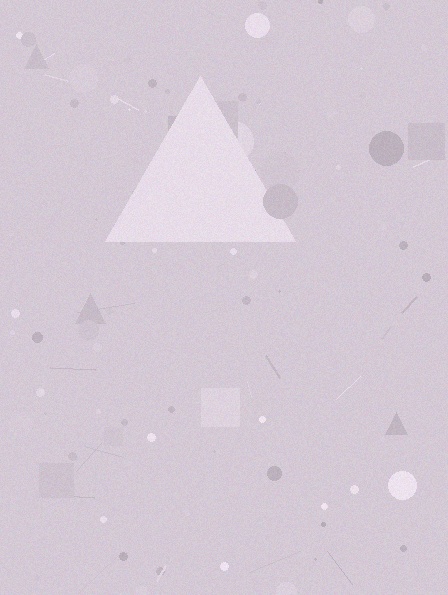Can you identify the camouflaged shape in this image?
The camouflaged shape is a triangle.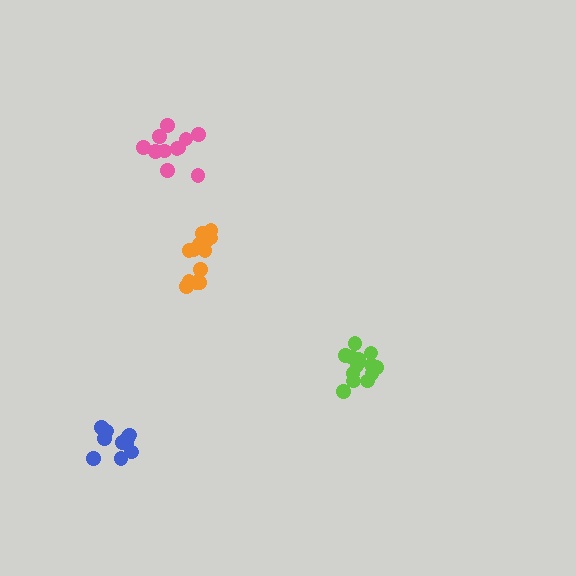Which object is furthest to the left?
The blue cluster is leftmost.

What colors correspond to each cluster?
The clusters are colored: pink, lime, orange, blue.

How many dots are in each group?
Group 1: 11 dots, Group 2: 13 dots, Group 3: 13 dots, Group 4: 10 dots (47 total).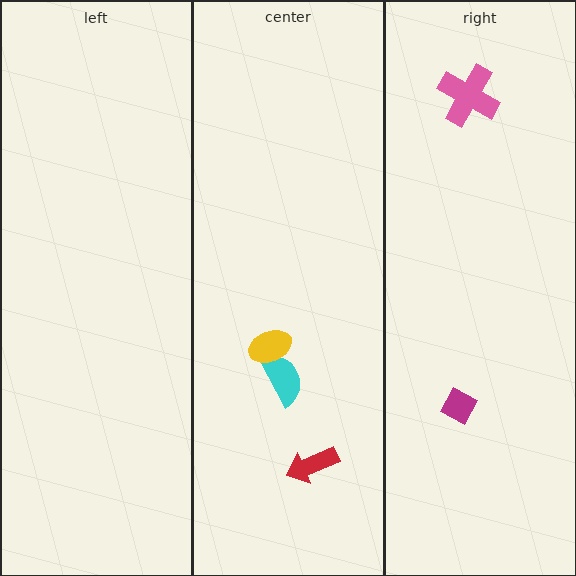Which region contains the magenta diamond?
The right region.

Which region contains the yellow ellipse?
The center region.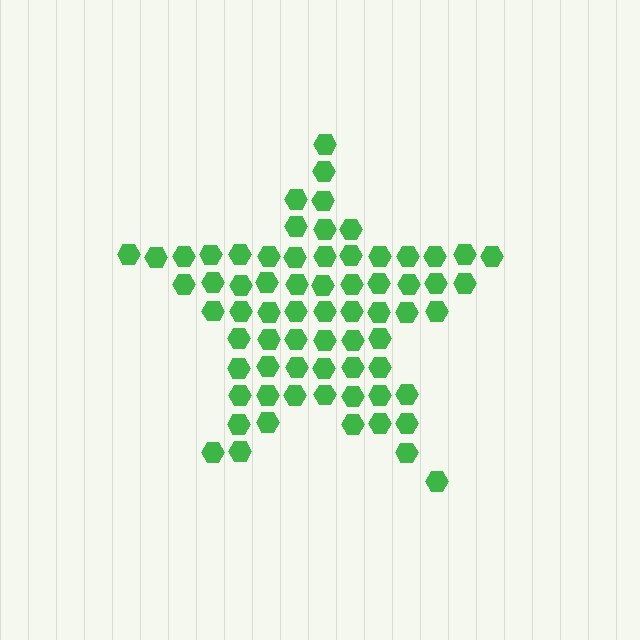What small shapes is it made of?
It is made of small hexagons.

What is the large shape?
The large shape is a star.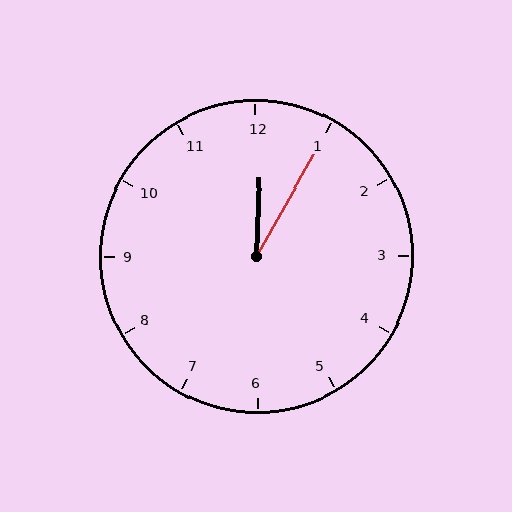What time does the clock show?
12:05.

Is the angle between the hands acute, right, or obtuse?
It is acute.